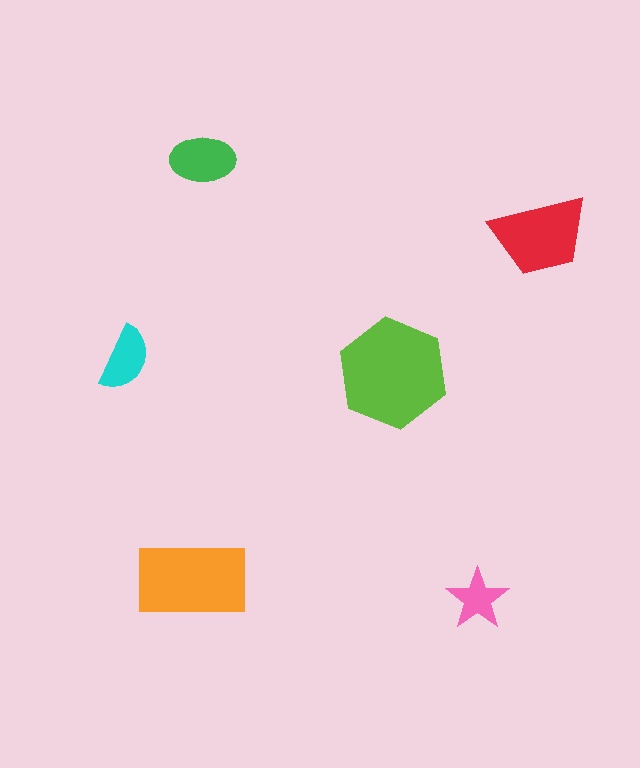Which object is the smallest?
The pink star.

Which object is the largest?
The lime hexagon.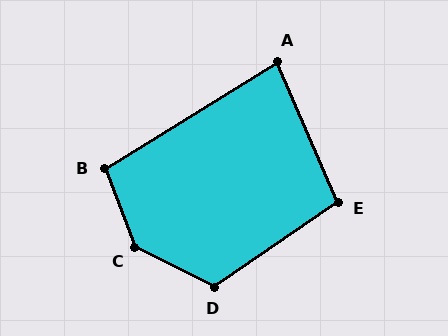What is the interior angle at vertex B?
Approximately 101 degrees (obtuse).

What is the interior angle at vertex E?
Approximately 101 degrees (obtuse).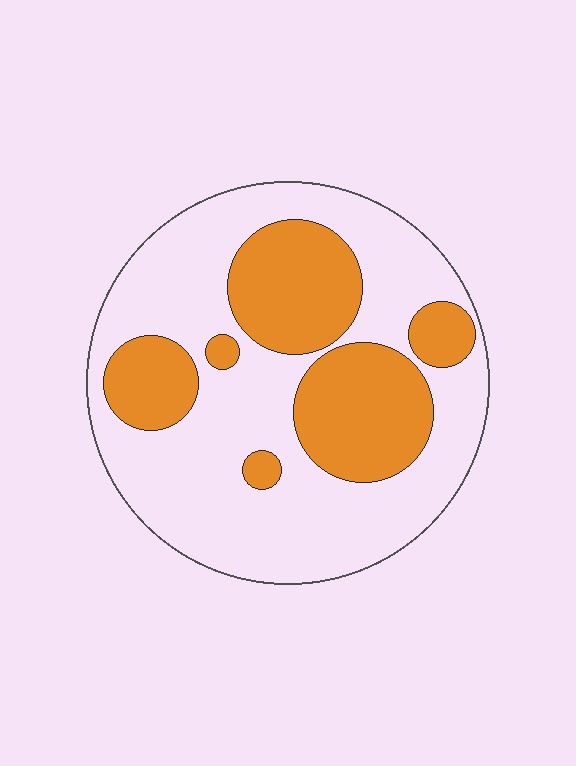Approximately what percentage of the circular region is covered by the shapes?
Approximately 35%.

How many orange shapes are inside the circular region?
6.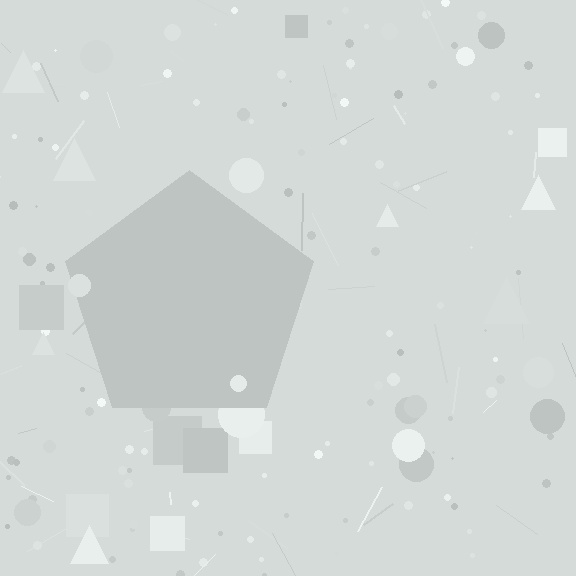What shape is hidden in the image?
A pentagon is hidden in the image.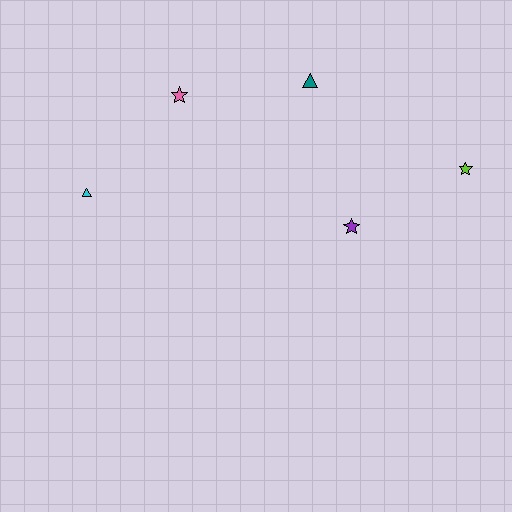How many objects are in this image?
There are 5 objects.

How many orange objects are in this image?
There are no orange objects.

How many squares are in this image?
There are no squares.